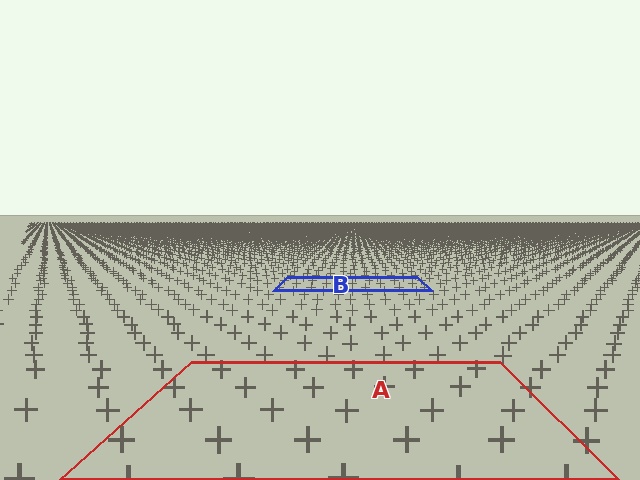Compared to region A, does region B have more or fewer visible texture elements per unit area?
Region B has more texture elements per unit area — they are packed more densely because it is farther away.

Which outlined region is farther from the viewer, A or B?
Region B is farther from the viewer — the texture elements inside it appear smaller and more densely packed.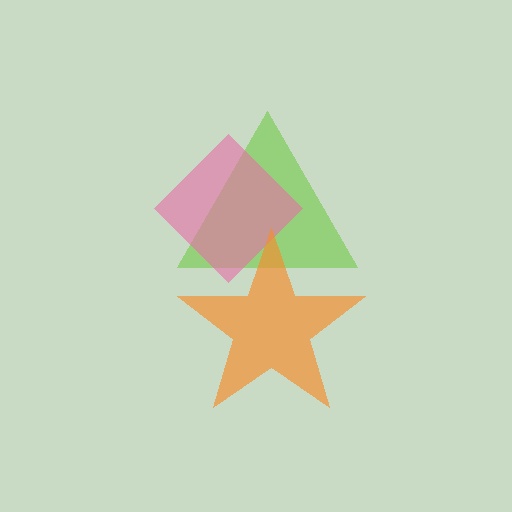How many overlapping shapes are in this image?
There are 3 overlapping shapes in the image.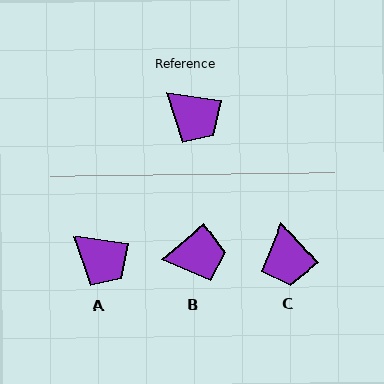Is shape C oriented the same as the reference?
No, it is off by about 40 degrees.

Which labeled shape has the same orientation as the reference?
A.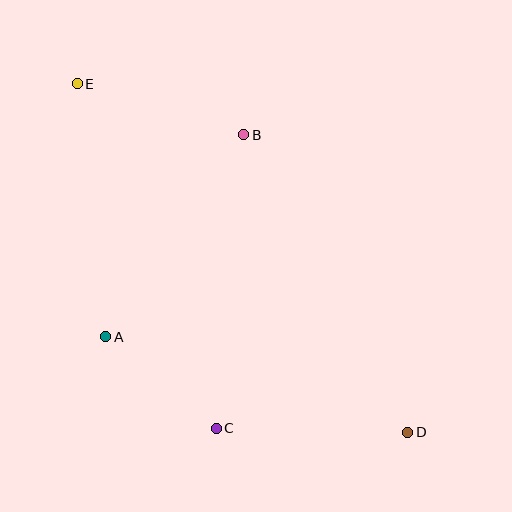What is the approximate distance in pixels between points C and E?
The distance between C and E is approximately 372 pixels.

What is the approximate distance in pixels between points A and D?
The distance between A and D is approximately 317 pixels.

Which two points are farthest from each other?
Points D and E are farthest from each other.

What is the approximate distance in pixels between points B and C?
The distance between B and C is approximately 294 pixels.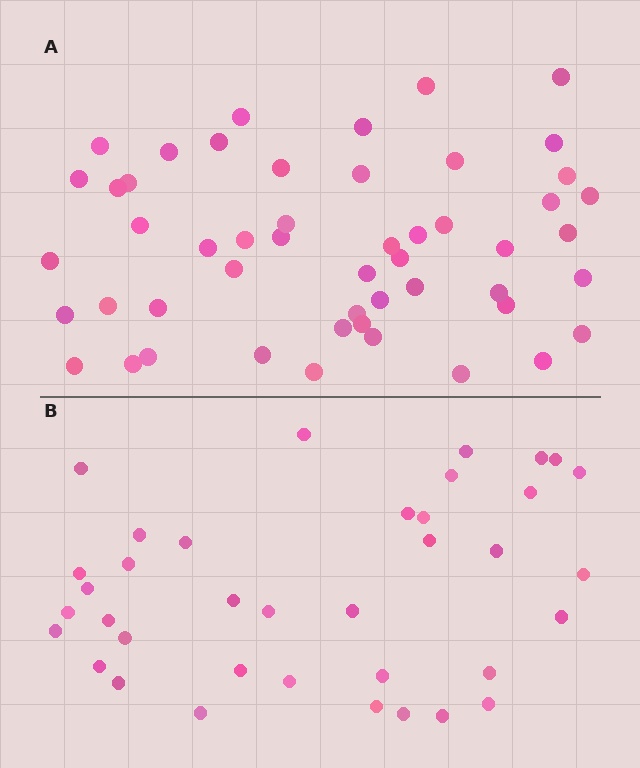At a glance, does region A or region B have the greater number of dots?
Region A (the top region) has more dots.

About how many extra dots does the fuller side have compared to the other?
Region A has approximately 15 more dots than region B.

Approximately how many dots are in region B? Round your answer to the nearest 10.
About 40 dots. (The exact count is 37, which rounds to 40.)